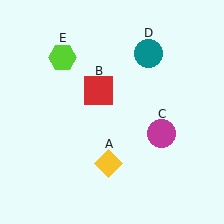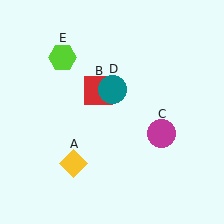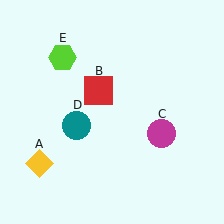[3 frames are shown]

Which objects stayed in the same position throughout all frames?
Red square (object B) and magenta circle (object C) and lime hexagon (object E) remained stationary.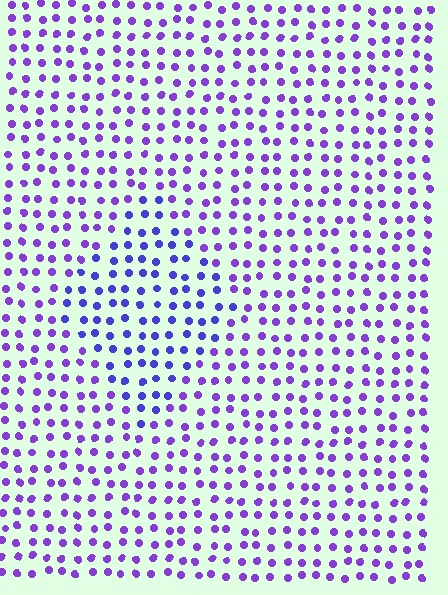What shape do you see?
I see a diamond.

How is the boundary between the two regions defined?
The boundary is defined purely by a slight shift in hue (about 26 degrees). Spacing, size, and orientation are identical on both sides.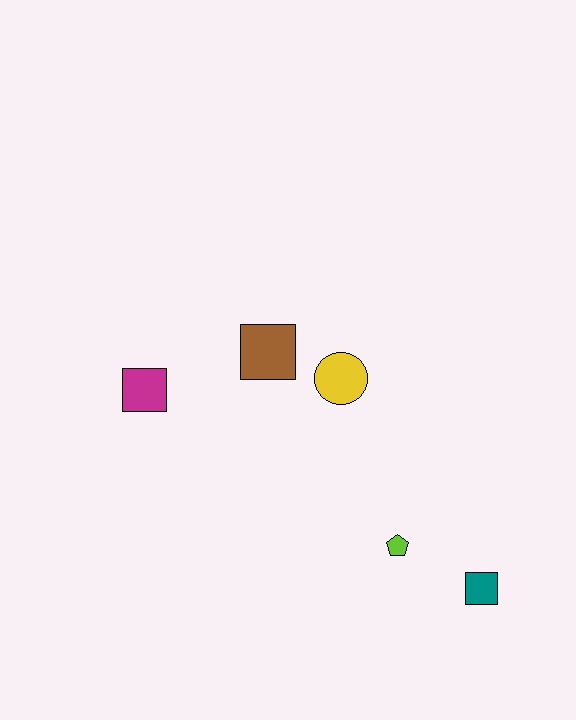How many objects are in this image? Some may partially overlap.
There are 5 objects.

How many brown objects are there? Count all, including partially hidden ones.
There is 1 brown object.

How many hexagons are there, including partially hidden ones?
There are no hexagons.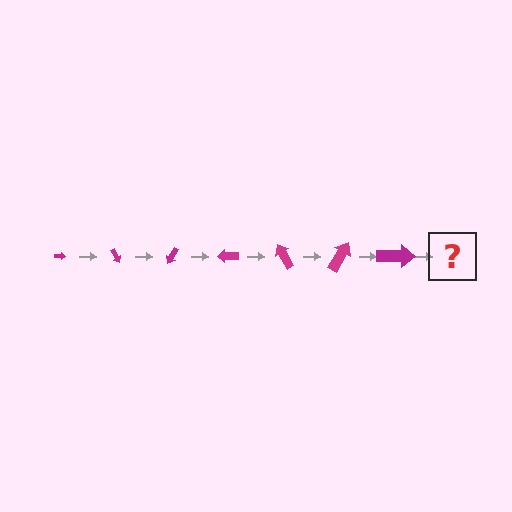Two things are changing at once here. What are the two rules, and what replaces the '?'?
The two rules are that the arrow grows larger each step and it rotates 60 degrees each step. The '?' should be an arrow, larger than the previous one and rotated 420 degrees from the start.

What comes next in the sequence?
The next element should be an arrow, larger than the previous one and rotated 420 degrees from the start.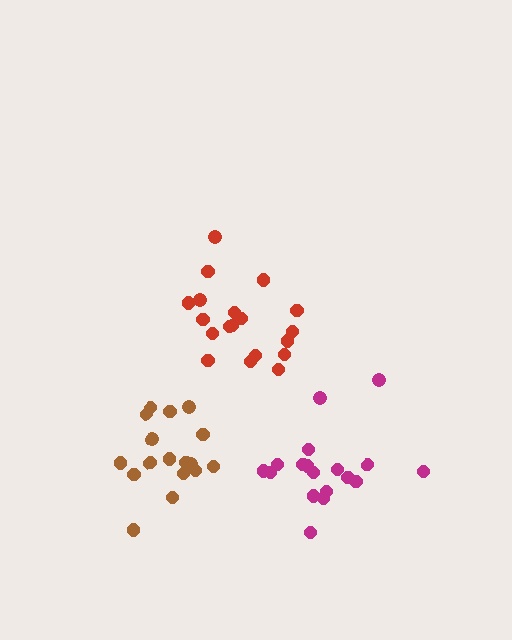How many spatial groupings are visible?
There are 3 spatial groupings.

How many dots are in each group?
Group 1: 17 dots, Group 2: 19 dots, Group 3: 18 dots (54 total).